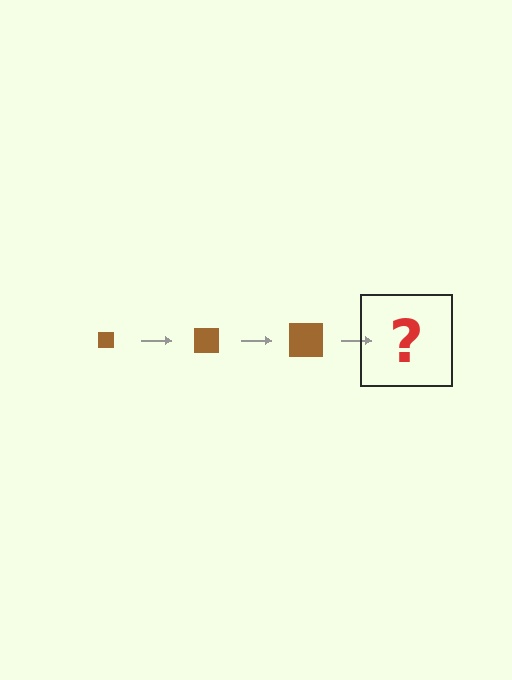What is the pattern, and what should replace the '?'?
The pattern is that the square gets progressively larger each step. The '?' should be a brown square, larger than the previous one.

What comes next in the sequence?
The next element should be a brown square, larger than the previous one.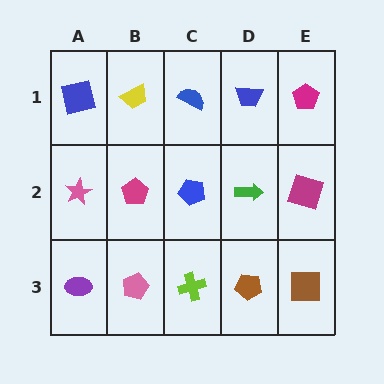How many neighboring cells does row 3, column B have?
3.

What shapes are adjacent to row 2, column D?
A blue trapezoid (row 1, column D), a brown pentagon (row 3, column D), a blue pentagon (row 2, column C), a magenta square (row 2, column E).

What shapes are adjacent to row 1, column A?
A pink star (row 2, column A), a yellow trapezoid (row 1, column B).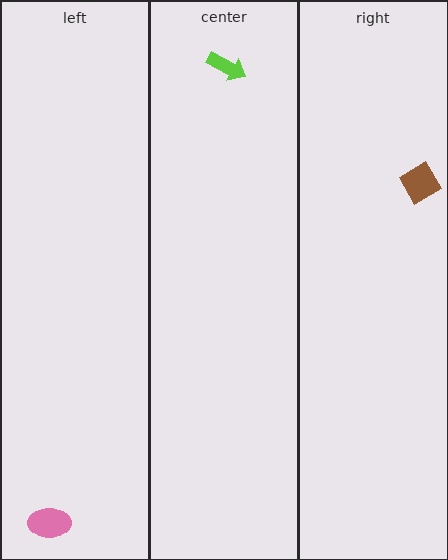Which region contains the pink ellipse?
The left region.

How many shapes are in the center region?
1.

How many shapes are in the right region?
1.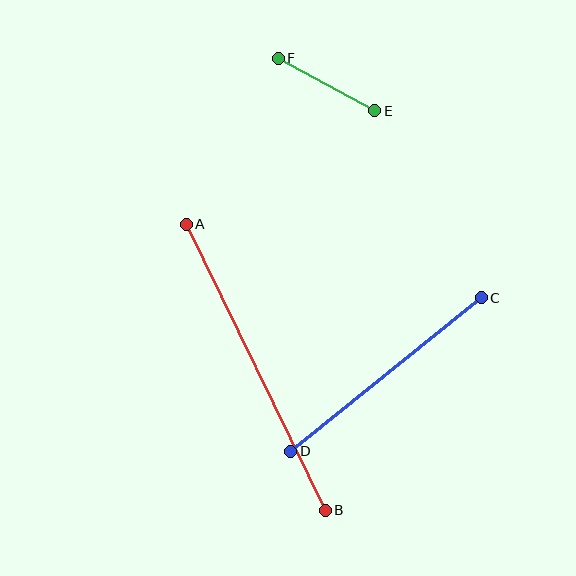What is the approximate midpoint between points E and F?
The midpoint is at approximately (326, 85) pixels.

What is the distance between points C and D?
The distance is approximately 245 pixels.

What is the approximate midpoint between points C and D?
The midpoint is at approximately (386, 375) pixels.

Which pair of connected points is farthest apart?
Points A and B are farthest apart.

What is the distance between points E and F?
The distance is approximately 110 pixels.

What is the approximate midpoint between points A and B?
The midpoint is at approximately (256, 367) pixels.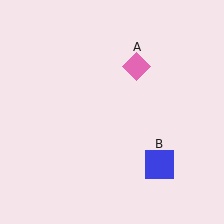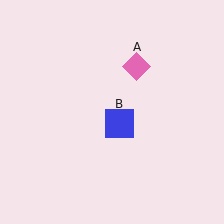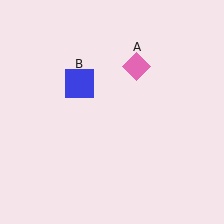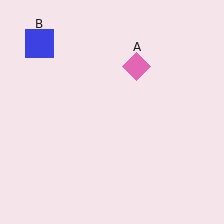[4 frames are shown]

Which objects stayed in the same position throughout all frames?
Pink diamond (object A) remained stationary.